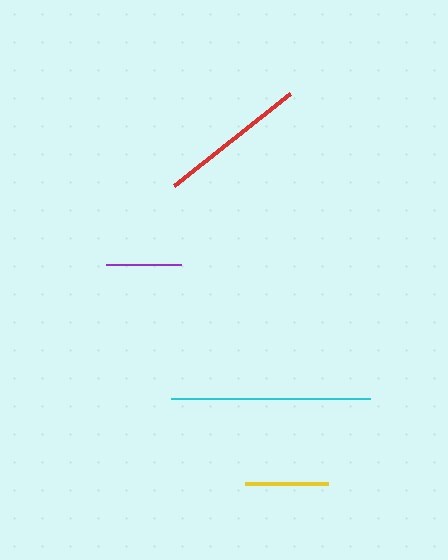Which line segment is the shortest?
The purple line is the shortest at approximately 75 pixels.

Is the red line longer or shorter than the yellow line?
The red line is longer than the yellow line.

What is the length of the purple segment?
The purple segment is approximately 75 pixels long.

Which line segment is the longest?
The cyan line is the longest at approximately 199 pixels.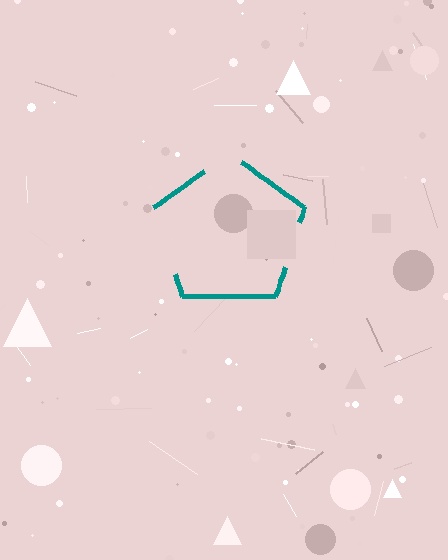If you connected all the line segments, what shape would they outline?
They would outline a pentagon.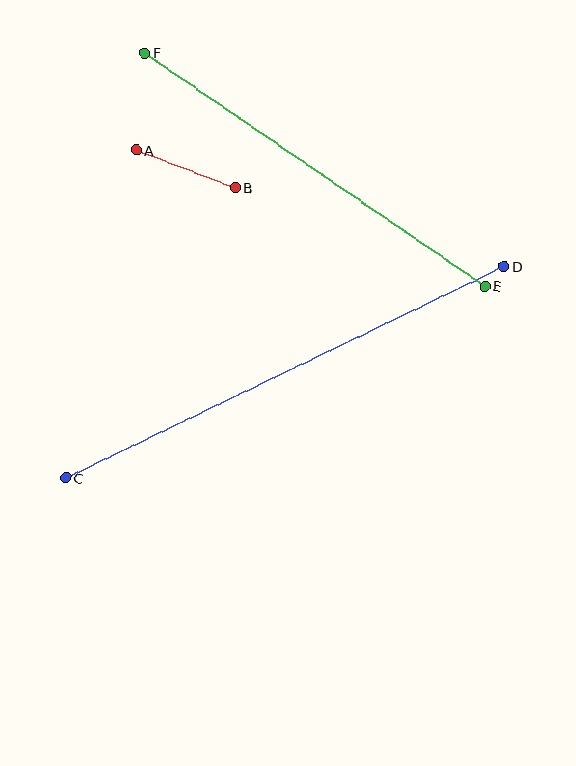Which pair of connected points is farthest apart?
Points C and D are farthest apart.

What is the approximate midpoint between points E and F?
The midpoint is at approximately (315, 169) pixels.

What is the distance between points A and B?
The distance is approximately 106 pixels.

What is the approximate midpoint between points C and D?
The midpoint is at approximately (285, 372) pixels.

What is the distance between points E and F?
The distance is approximately 413 pixels.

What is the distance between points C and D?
The distance is approximately 487 pixels.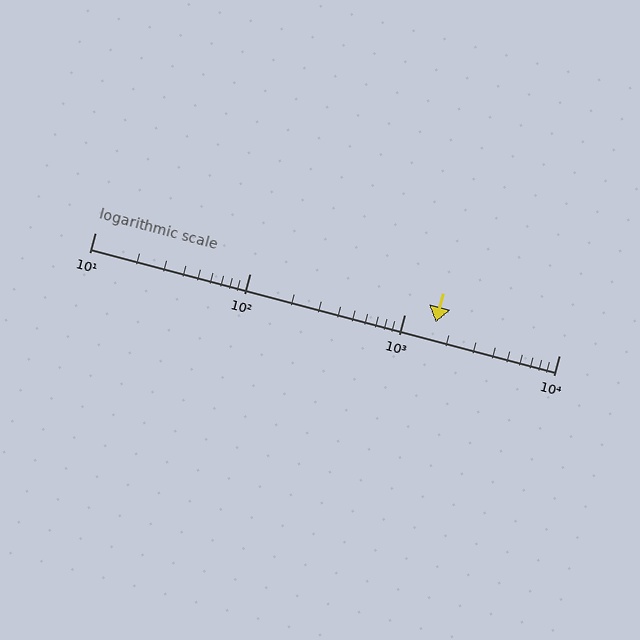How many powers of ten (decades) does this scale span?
The scale spans 3 decades, from 10 to 10000.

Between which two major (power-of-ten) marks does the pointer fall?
The pointer is between 1000 and 10000.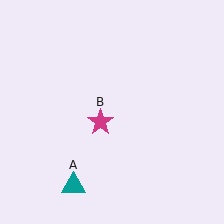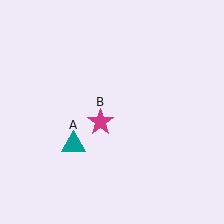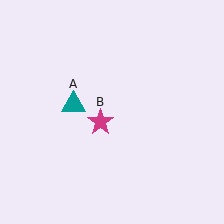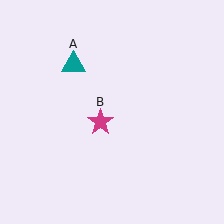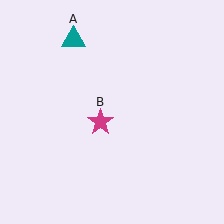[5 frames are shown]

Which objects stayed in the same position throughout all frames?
Magenta star (object B) remained stationary.